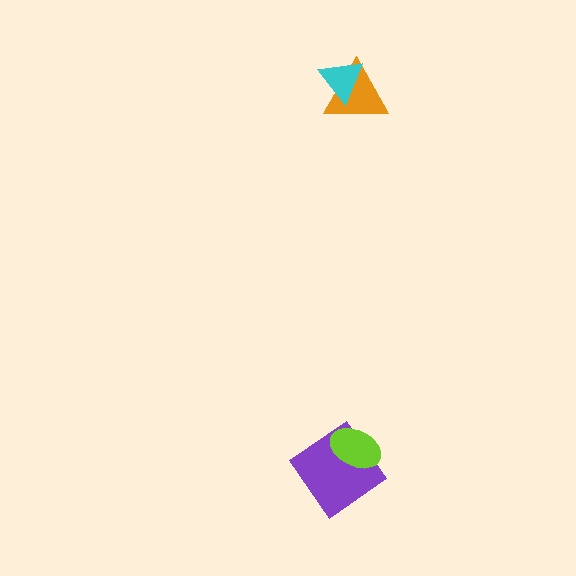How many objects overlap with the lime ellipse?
1 object overlaps with the lime ellipse.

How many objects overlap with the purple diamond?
1 object overlaps with the purple diamond.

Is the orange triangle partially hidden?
Yes, it is partially covered by another shape.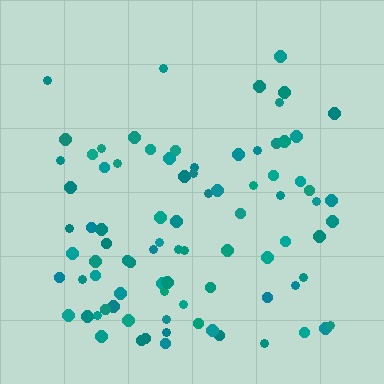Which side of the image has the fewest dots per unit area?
The top.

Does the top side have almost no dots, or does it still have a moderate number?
Still a moderate number, just noticeably fewer than the bottom.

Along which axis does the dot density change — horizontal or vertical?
Vertical.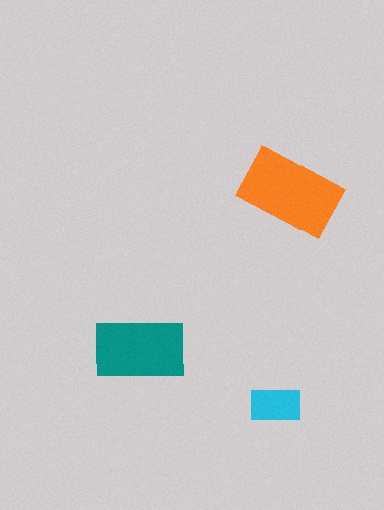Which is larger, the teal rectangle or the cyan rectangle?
The teal one.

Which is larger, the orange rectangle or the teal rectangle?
The orange one.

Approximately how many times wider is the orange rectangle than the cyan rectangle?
About 2 times wider.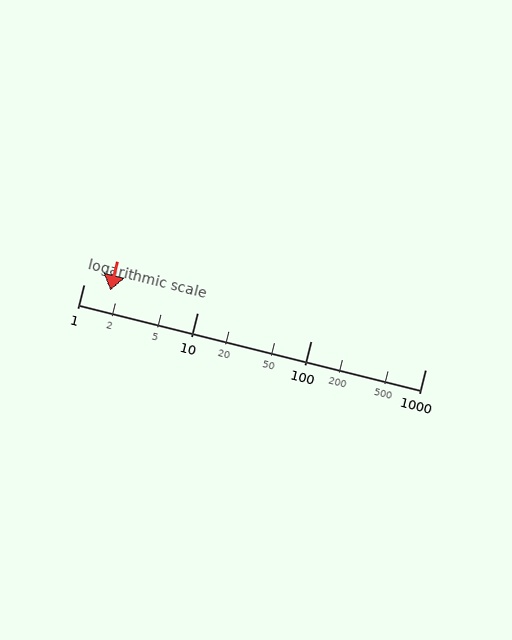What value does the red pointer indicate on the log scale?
The pointer indicates approximately 1.7.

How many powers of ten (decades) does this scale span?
The scale spans 3 decades, from 1 to 1000.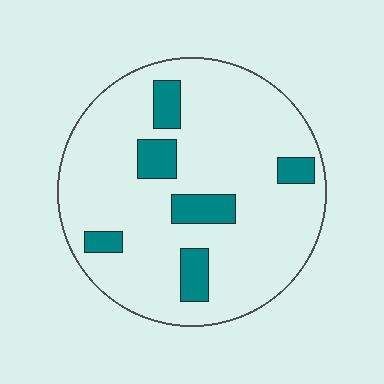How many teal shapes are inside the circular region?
6.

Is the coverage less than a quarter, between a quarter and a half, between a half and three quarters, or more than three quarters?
Less than a quarter.